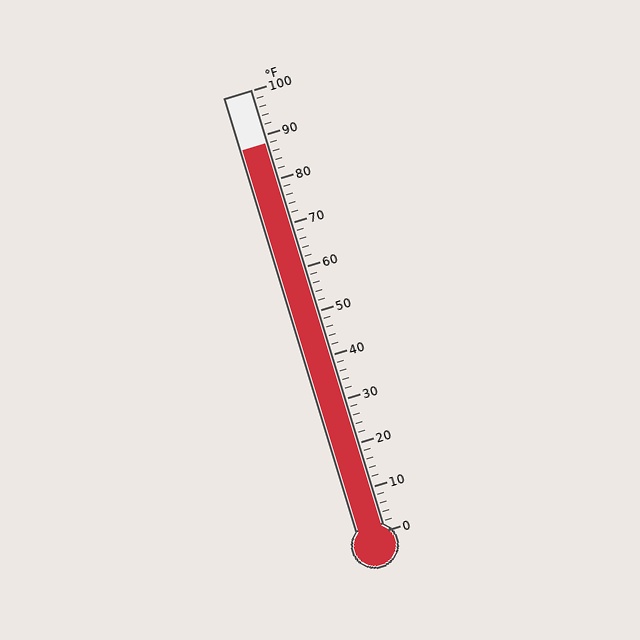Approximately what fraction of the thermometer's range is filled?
The thermometer is filled to approximately 90% of its range.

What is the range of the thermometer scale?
The thermometer scale ranges from 0°F to 100°F.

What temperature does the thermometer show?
The thermometer shows approximately 88°F.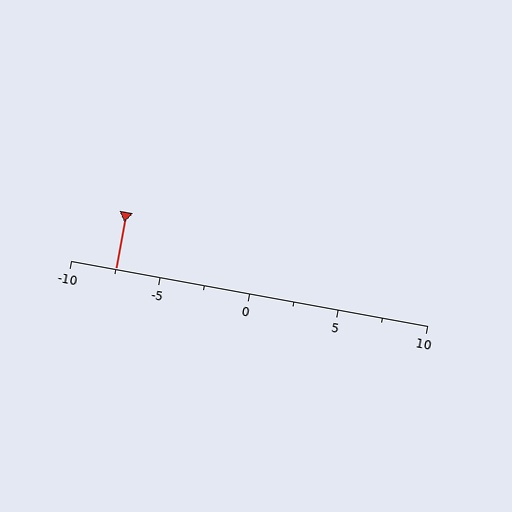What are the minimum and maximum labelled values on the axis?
The axis runs from -10 to 10.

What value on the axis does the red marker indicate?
The marker indicates approximately -7.5.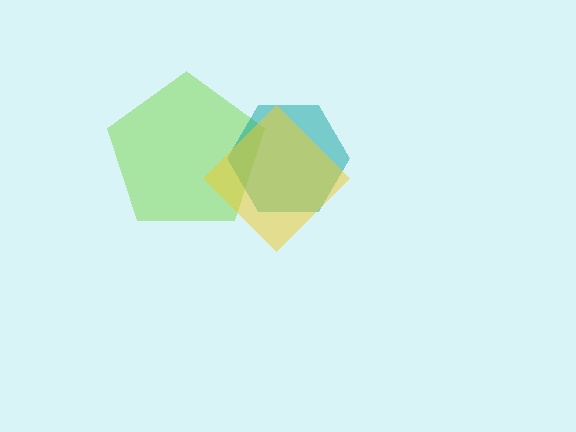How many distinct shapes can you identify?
There are 3 distinct shapes: a lime pentagon, a teal hexagon, a yellow diamond.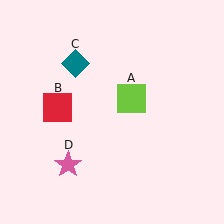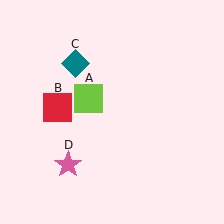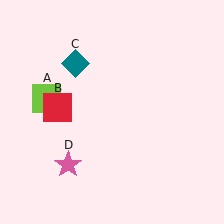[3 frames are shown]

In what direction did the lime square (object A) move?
The lime square (object A) moved left.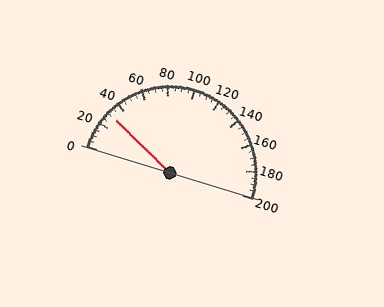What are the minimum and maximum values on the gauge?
The gauge ranges from 0 to 200.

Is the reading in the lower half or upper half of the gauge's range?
The reading is in the lower half of the range (0 to 200).